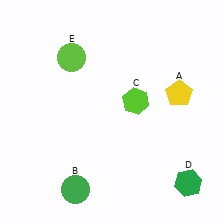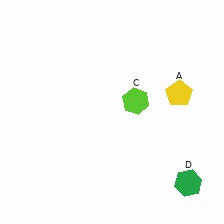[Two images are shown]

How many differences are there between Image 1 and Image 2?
There are 2 differences between the two images.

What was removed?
The lime circle (E), the green circle (B) were removed in Image 2.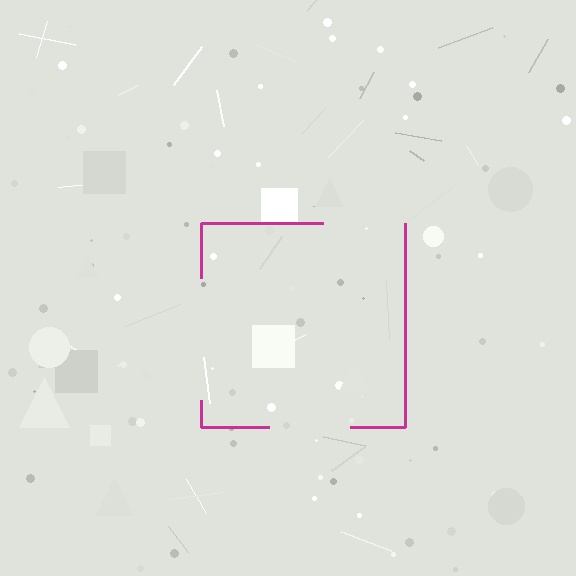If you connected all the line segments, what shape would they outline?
They would outline a square.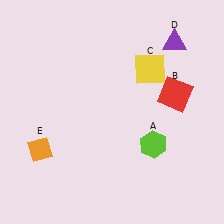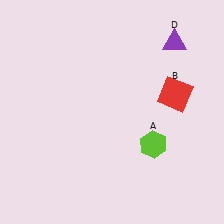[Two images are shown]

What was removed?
The yellow square (C), the orange diamond (E) were removed in Image 2.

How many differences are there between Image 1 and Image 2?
There are 2 differences between the two images.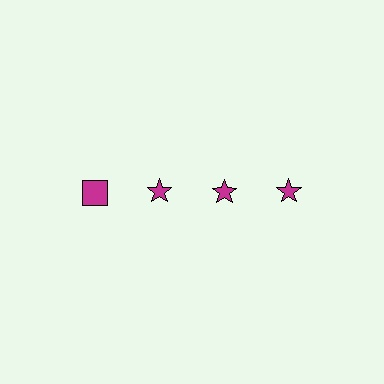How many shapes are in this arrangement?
There are 4 shapes arranged in a grid pattern.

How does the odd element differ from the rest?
It has a different shape: square instead of star.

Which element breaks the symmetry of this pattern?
The magenta square in the top row, leftmost column breaks the symmetry. All other shapes are magenta stars.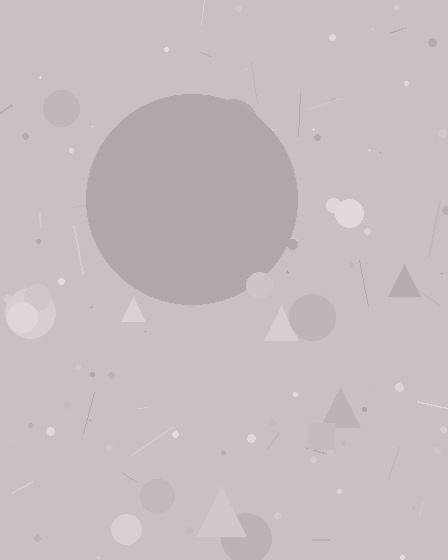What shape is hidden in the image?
A circle is hidden in the image.